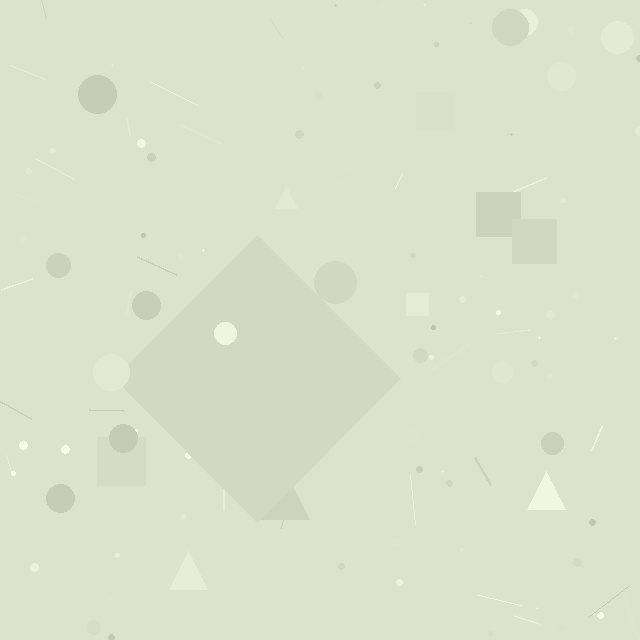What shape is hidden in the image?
A diamond is hidden in the image.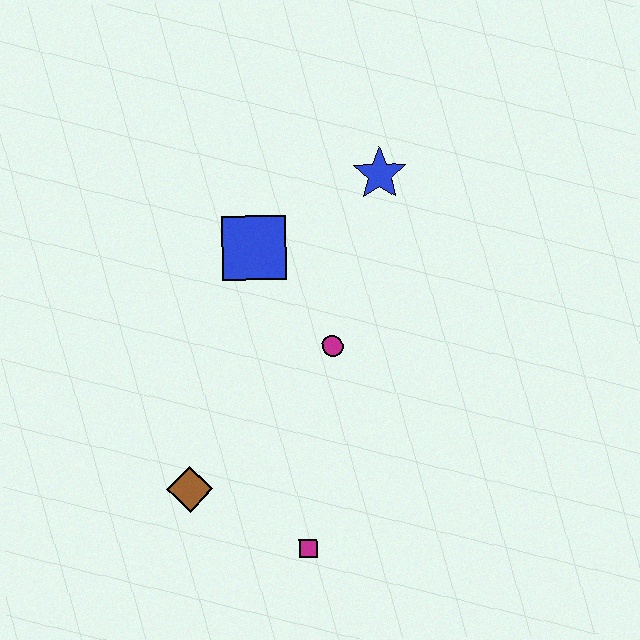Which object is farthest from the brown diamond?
The blue star is farthest from the brown diamond.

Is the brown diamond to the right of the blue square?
No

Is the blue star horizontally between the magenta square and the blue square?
No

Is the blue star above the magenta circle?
Yes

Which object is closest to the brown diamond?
The magenta square is closest to the brown diamond.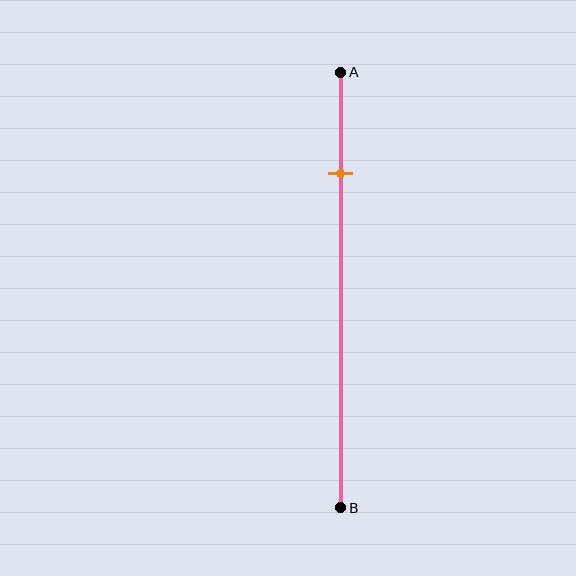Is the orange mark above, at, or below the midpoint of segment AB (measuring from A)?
The orange mark is above the midpoint of segment AB.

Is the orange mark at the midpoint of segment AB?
No, the mark is at about 25% from A, not at the 50% midpoint.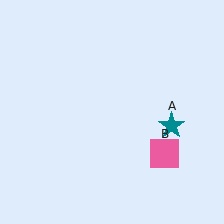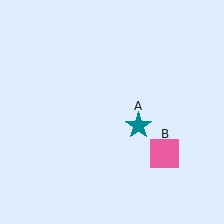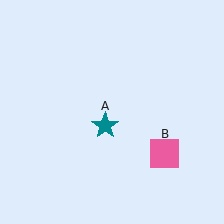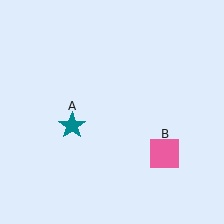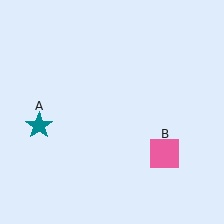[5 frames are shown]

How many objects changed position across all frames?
1 object changed position: teal star (object A).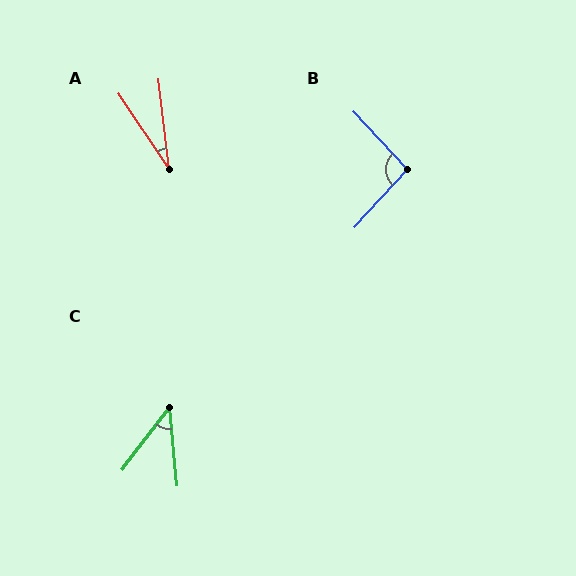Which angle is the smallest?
A, at approximately 27 degrees.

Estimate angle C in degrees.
Approximately 43 degrees.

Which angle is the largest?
B, at approximately 95 degrees.